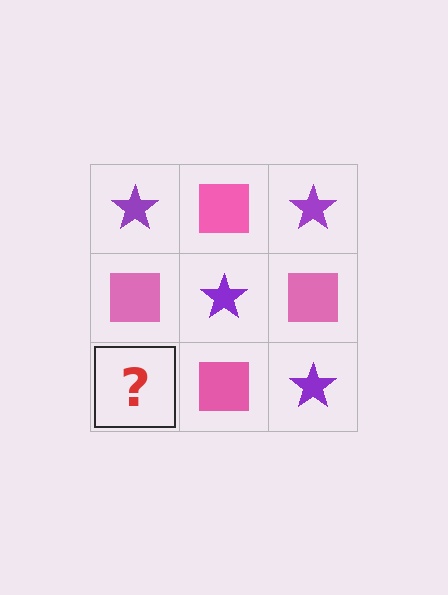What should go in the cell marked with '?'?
The missing cell should contain a purple star.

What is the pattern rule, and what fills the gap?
The rule is that it alternates purple star and pink square in a checkerboard pattern. The gap should be filled with a purple star.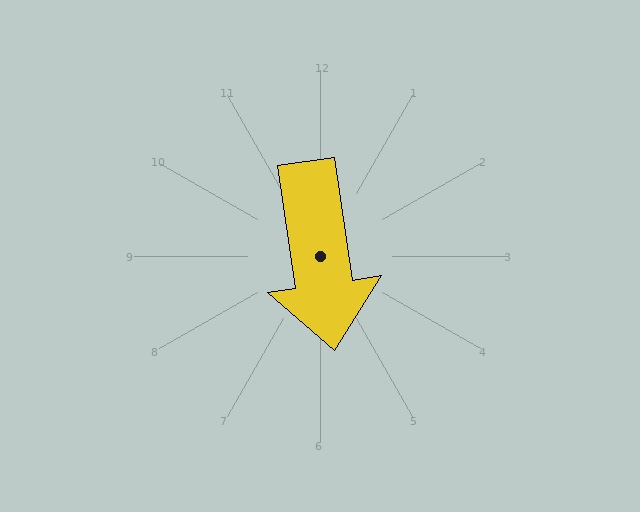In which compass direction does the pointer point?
South.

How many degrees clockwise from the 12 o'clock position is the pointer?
Approximately 172 degrees.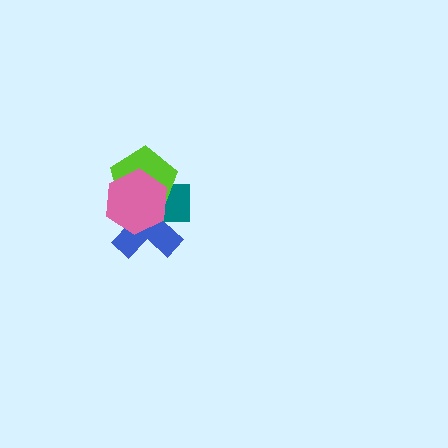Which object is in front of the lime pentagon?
The pink hexagon is in front of the lime pentagon.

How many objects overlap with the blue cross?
3 objects overlap with the blue cross.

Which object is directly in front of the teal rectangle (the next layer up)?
The lime pentagon is directly in front of the teal rectangle.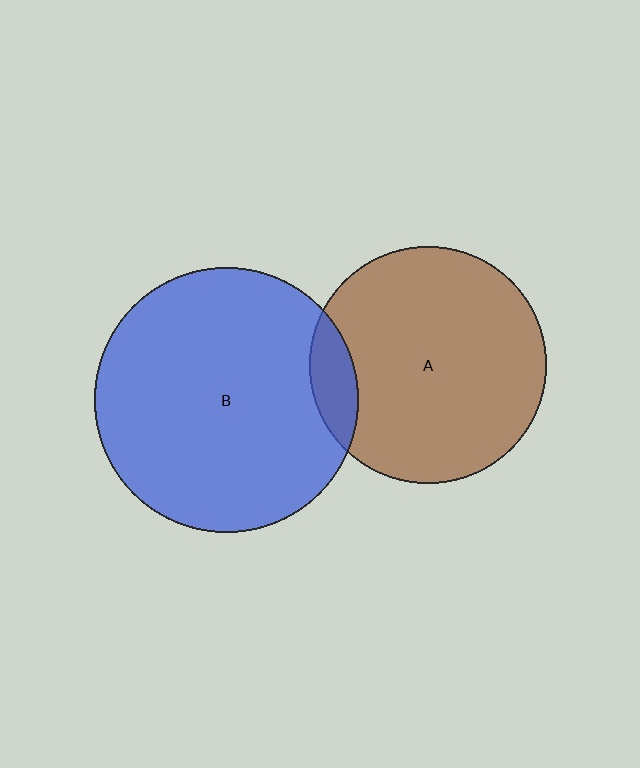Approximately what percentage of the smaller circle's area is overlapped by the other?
Approximately 10%.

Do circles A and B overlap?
Yes.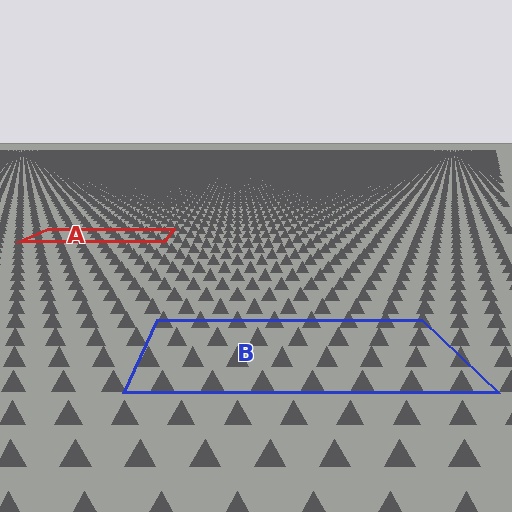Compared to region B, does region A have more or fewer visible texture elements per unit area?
Region A has more texture elements per unit area — they are packed more densely because it is farther away.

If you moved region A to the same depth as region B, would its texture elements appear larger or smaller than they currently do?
They would appear larger. At a closer depth, the same texture elements are projected at a bigger on-screen size.